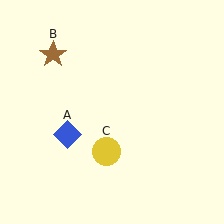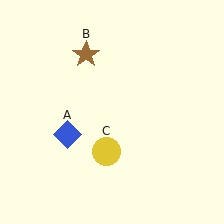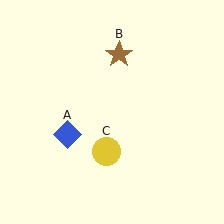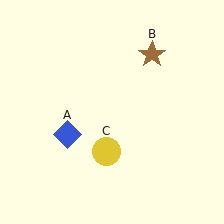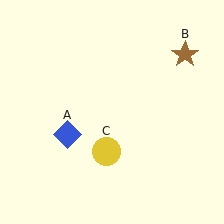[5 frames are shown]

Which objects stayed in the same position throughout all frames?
Blue diamond (object A) and yellow circle (object C) remained stationary.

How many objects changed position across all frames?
1 object changed position: brown star (object B).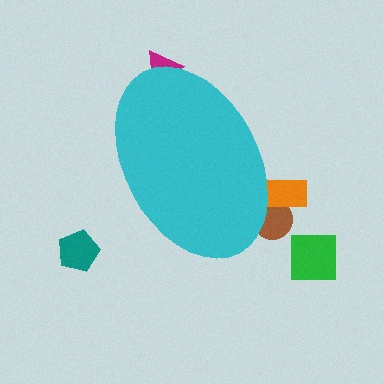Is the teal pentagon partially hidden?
No, the teal pentagon is fully visible.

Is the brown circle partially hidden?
Yes, the brown circle is partially hidden behind the cyan ellipse.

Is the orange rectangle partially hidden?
Yes, the orange rectangle is partially hidden behind the cyan ellipse.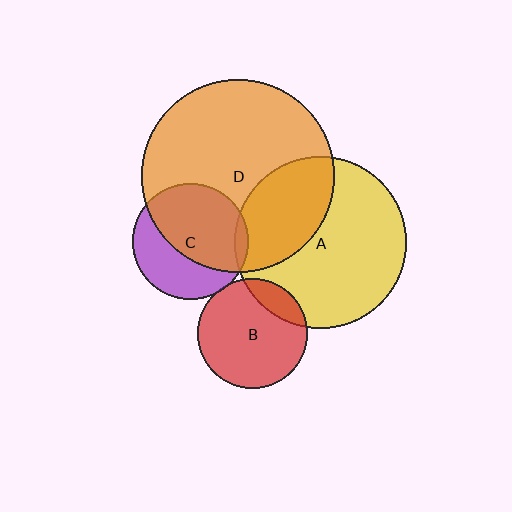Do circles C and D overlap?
Yes.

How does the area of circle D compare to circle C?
Approximately 2.7 times.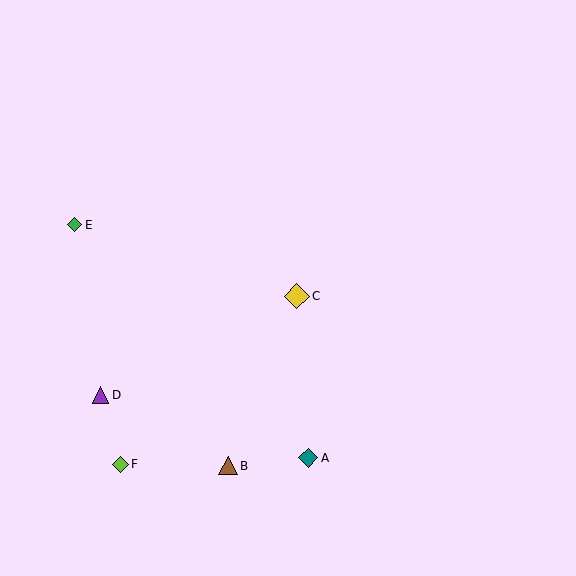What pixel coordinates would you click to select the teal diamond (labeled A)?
Click at (308, 458) to select the teal diamond A.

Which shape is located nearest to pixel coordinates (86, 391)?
The purple triangle (labeled D) at (101, 395) is nearest to that location.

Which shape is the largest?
The yellow diamond (labeled C) is the largest.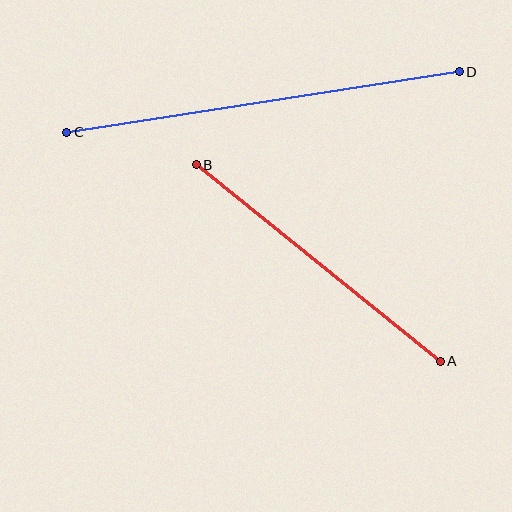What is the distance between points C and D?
The distance is approximately 397 pixels.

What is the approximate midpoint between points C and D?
The midpoint is at approximately (263, 102) pixels.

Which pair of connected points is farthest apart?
Points C and D are farthest apart.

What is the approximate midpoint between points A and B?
The midpoint is at approximately (318, 263) pixels.